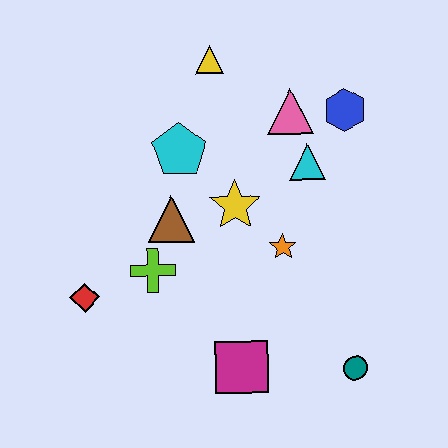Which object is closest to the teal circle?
The magenta square is closest to the teal circle.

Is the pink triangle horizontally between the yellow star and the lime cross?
No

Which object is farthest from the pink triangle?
The red diamond is farthest from the pink triangle.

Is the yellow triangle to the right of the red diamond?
Yes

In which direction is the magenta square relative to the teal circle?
The magenta square is to the left of the teal circle.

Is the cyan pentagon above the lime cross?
Yes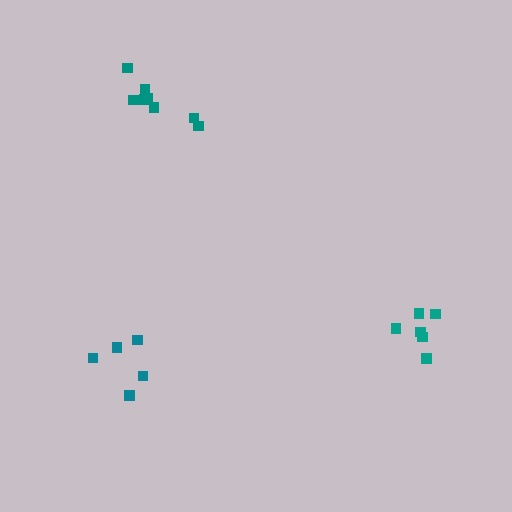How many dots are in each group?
Group 1: 8 dots, Group 2: 5 dots, Group 3: 6 dots (19 total).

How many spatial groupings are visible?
There are 3 spatial groupings.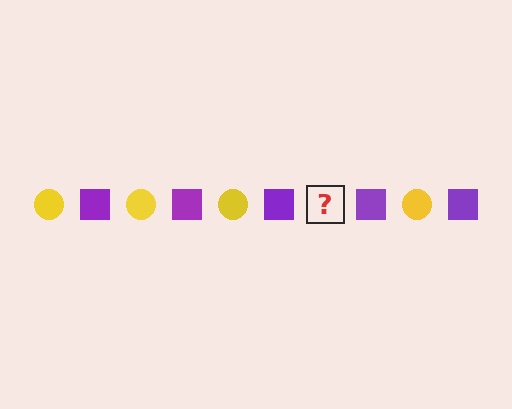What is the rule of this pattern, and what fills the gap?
The rule is that the pattern alternates between yellow circle and purple square. The gap should be filled with a yellow circle.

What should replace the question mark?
The question mark should be replaced with a yellow circle.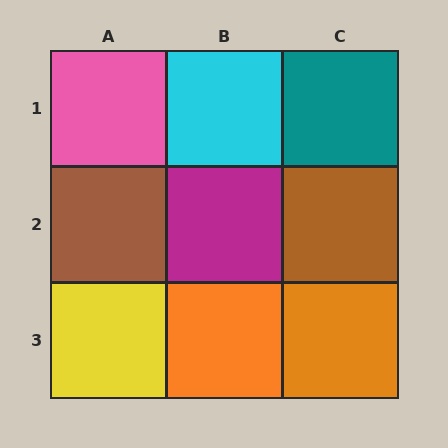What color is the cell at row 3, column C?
Orange.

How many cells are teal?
1 cell is teal.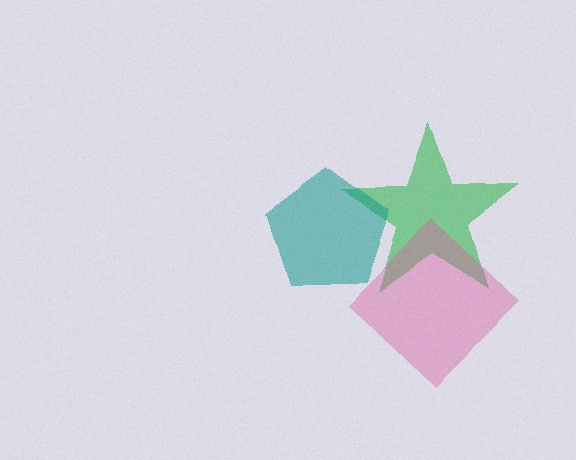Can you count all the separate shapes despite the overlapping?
Yes, there are 3 separate shapes.